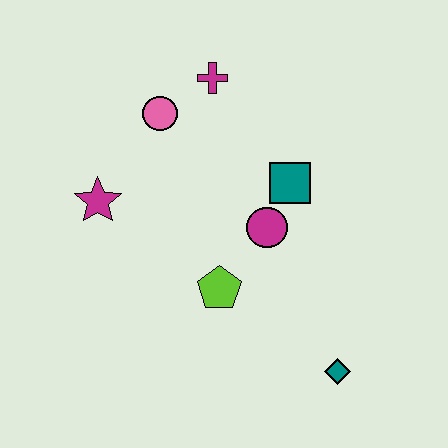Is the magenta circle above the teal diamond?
Yes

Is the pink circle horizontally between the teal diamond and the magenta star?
Yes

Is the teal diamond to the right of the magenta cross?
Yes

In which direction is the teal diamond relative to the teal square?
The teal diamond is below the teal square.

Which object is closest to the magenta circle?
The teal square is closest to the magenta circle.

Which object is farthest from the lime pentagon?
The magenta cross is farthest from the lime pentagon.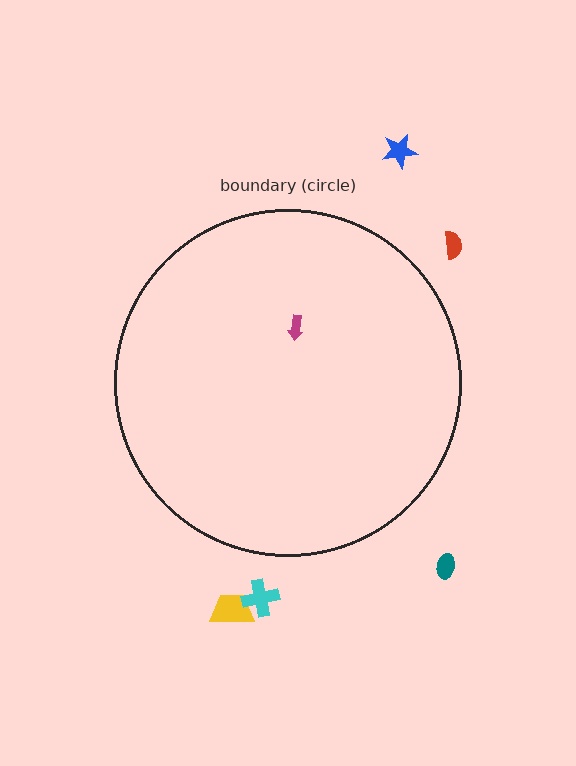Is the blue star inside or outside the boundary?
Outside.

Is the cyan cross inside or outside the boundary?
Outside.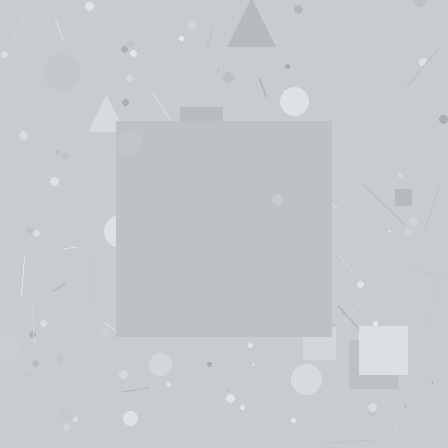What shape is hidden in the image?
A square is hidden in the image.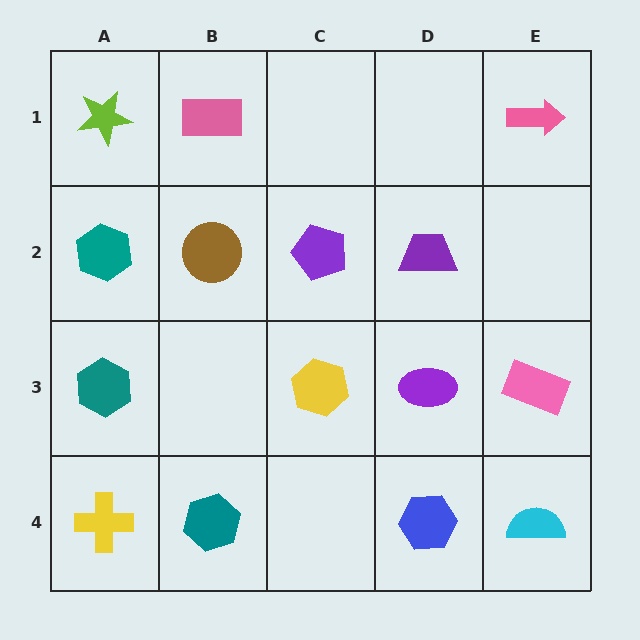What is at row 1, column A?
A lime star.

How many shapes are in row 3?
4 shapes.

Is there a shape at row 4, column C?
No, that cell is empty.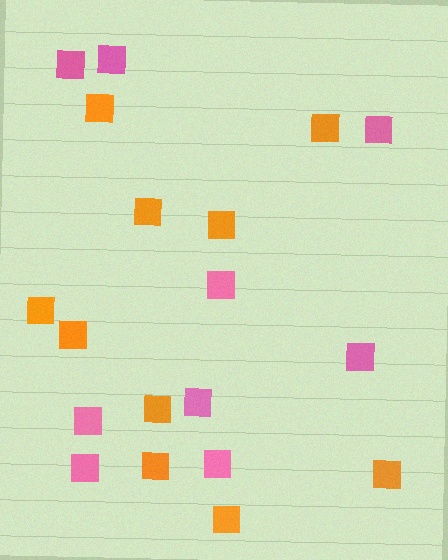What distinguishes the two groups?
There are 2 groups: one group of pink squares (9) and one group of orange squares (10).